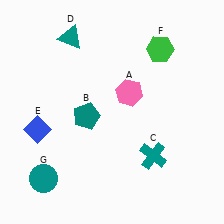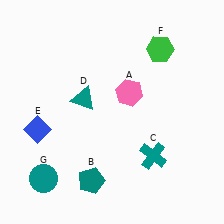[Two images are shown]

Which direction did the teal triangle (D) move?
The teal triangle (D) moved down.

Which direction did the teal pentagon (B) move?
The teal pentagon (B) moved down.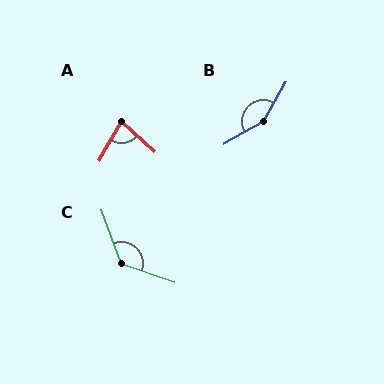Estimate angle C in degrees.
Approximately 129 degrees.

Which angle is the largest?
B, at approximately 149 degrees.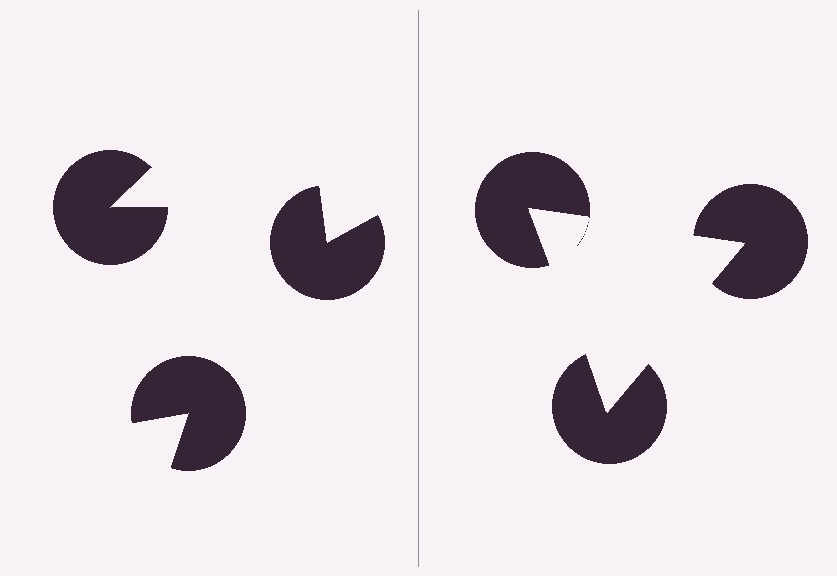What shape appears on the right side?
An illusory triangle.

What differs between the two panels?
The pac-man discs are positioned identically on both sides; only the wedge orientations differ. On the right they align to a triangle; on the left they are misaligned.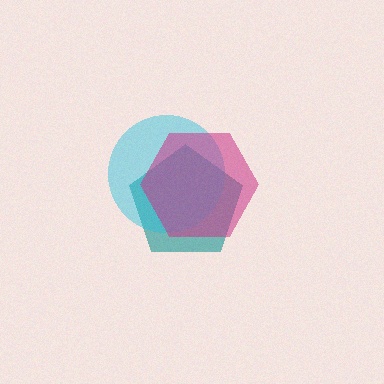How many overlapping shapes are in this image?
There are 3 overlapping shapes in the image.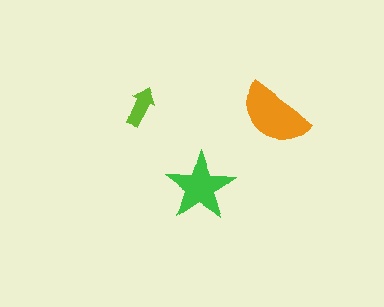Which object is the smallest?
The lime arrow.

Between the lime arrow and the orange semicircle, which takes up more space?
The orange semicircle.